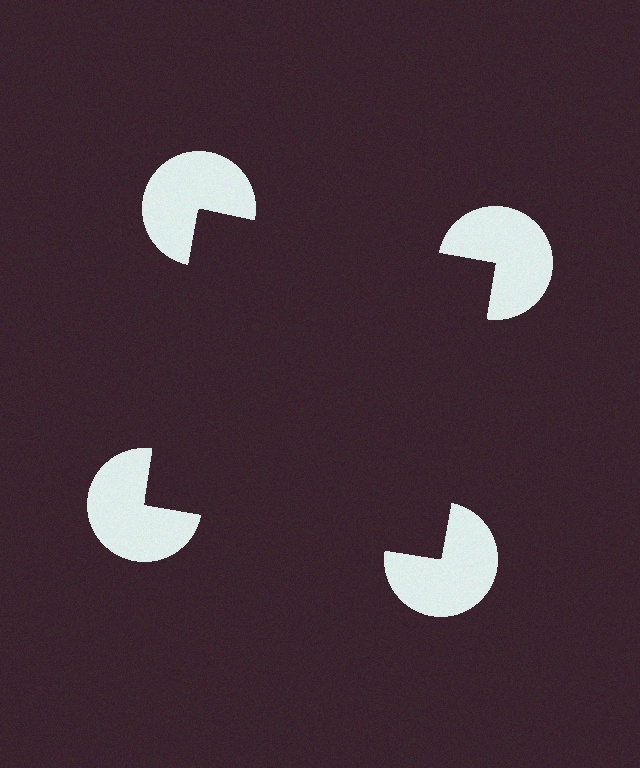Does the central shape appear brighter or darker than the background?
It typically appears slightly darker than the background, even though no actual brightness change is drawn.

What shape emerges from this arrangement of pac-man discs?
An illusory square — its edges are inferred from the aligned wedge cuts in the pac-man discs, not physically drawn.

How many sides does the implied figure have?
4 sides.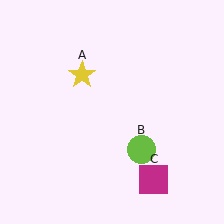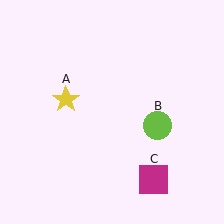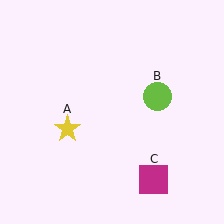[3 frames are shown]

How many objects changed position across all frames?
2 objects changed position: yellow star (object A), lime circle (object B).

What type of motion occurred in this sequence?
The yellow star (object A), lime circle (object B) rotated counterclockwise around the center of the scene.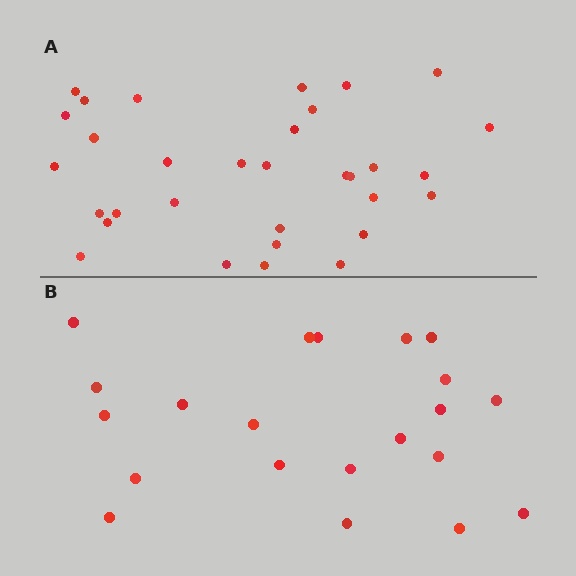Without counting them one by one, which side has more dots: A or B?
Region A (the top region) has more dots.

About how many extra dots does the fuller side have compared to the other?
Region A has roughly 12 or so more dots than region B.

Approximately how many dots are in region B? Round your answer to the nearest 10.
About 20 dots. (The exact count is 21, which rounds to 20.)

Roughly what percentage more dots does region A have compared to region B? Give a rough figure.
About 50% more.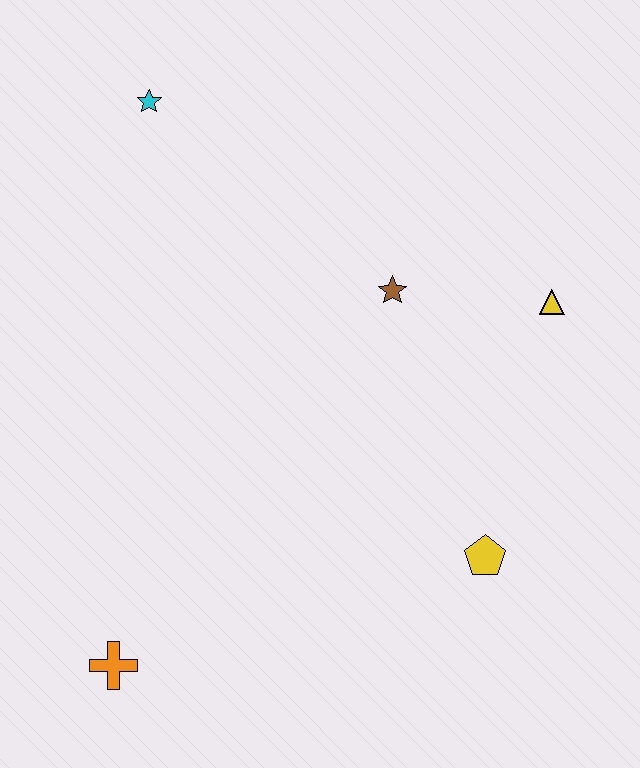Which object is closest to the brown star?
The yellow triangle is closest to the brown star.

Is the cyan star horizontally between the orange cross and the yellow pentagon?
Yes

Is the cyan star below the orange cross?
No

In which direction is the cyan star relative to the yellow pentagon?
The cyan star is above the yellow pentagon.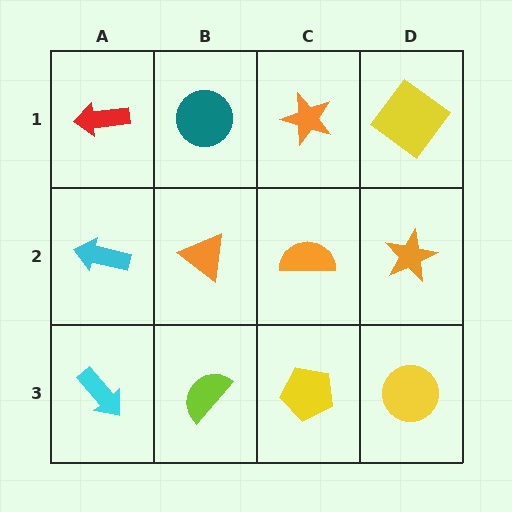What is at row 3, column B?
A lime semicircle.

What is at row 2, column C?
An orange semicircle.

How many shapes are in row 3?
4 shapes.